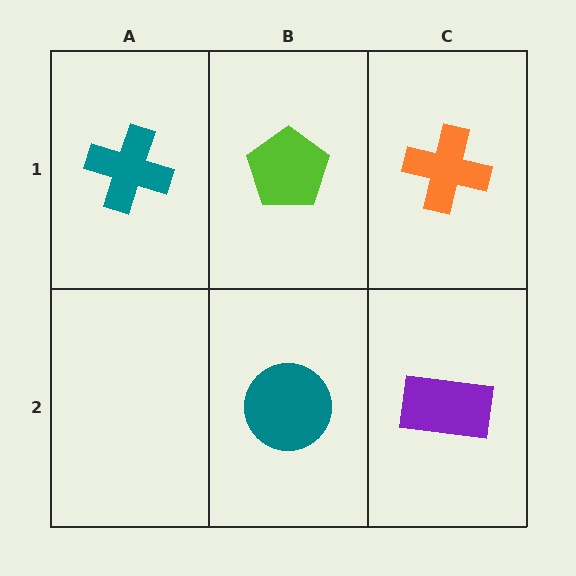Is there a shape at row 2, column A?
No, that cell is empty.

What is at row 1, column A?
A teal cross.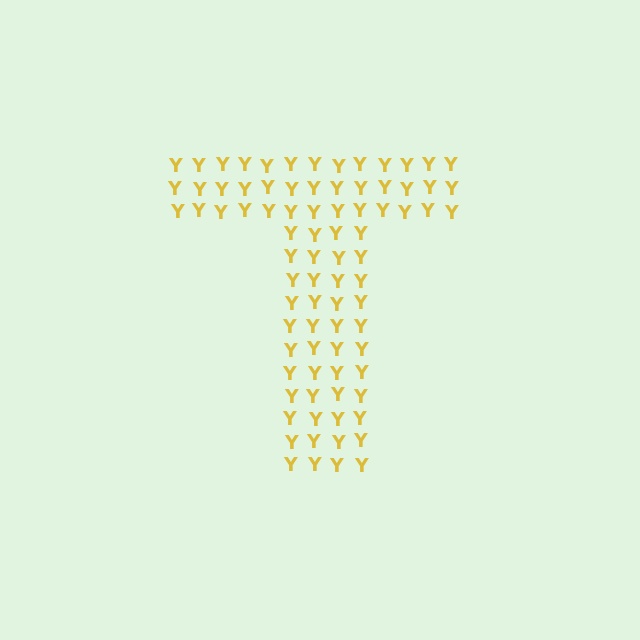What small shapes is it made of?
It is made of small letter Y's.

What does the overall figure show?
The overall figure shows the letter T.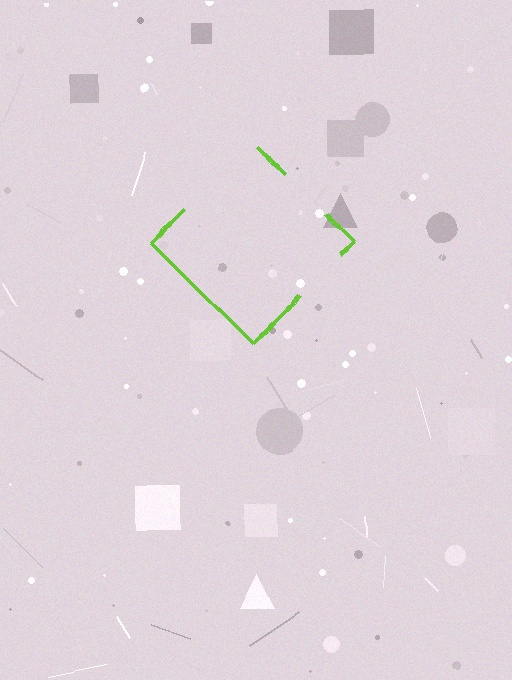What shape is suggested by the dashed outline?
The dashed outline suggests a diamond.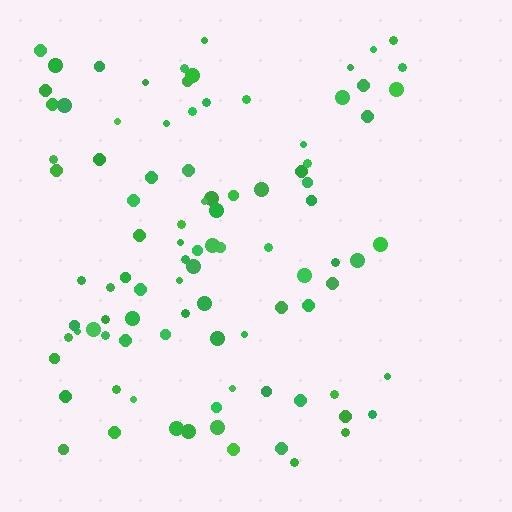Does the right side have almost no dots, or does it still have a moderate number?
Still a moderate number, just noticeably fewer than the left.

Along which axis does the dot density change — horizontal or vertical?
Horizontal.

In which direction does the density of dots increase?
From right to left, with the left side densest.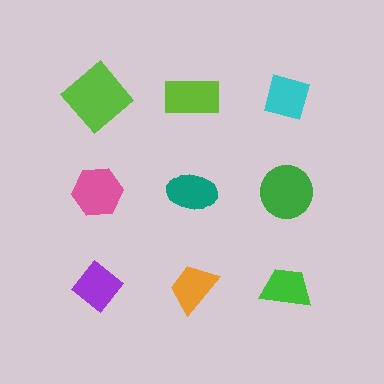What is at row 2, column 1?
A pink hexagon.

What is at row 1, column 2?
A lime rectangle.